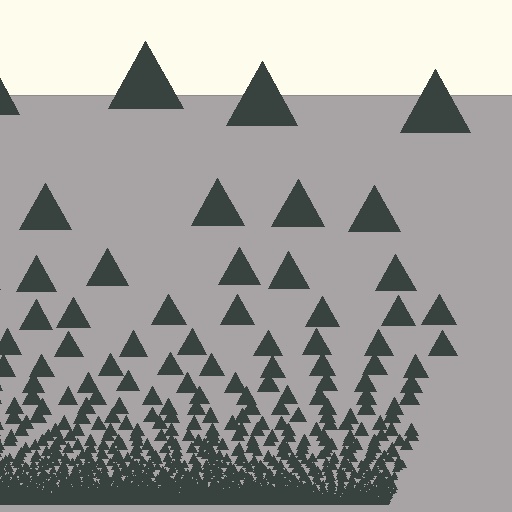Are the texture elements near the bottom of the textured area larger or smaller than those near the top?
Smaller. The gradient is inverted — elements near the bottom are smaller and denser.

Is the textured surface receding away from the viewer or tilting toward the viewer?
The surface appears to tilt toward the viewer. Texture elements get larger and sparser toward the top.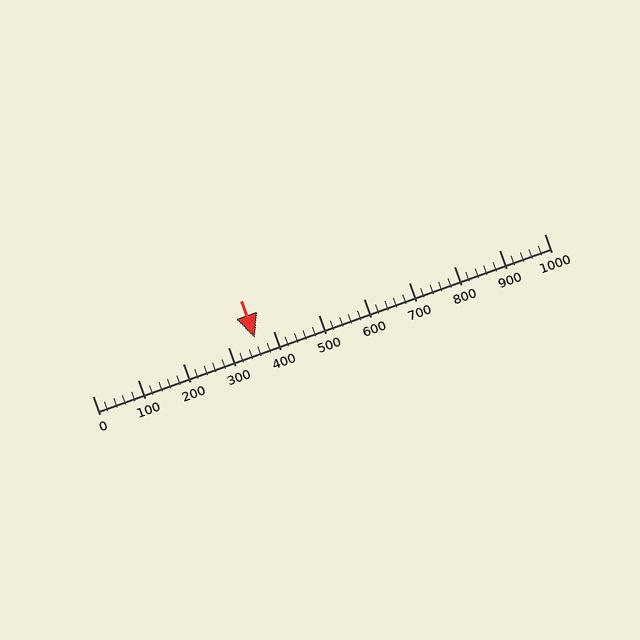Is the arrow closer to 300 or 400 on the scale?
The arrow is closer to 400.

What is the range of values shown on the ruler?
The ruler shows values from 0 to 1000.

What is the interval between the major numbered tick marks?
The major tick marks are spaced 100 units apart.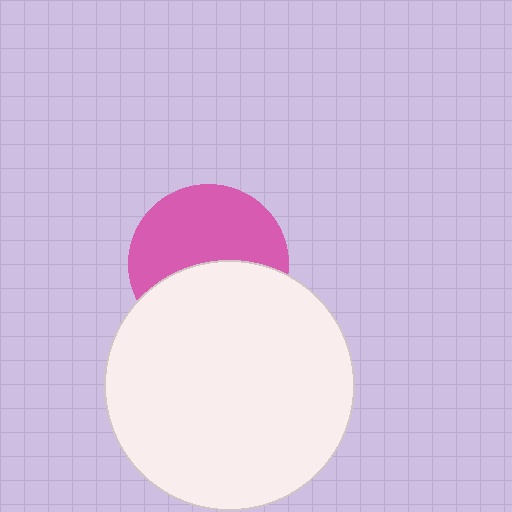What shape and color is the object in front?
The object in front is a white circle.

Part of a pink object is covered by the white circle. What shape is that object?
It is a circle.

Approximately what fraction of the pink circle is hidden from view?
Roughly 45% of the pink circle is hidden behind the white circle.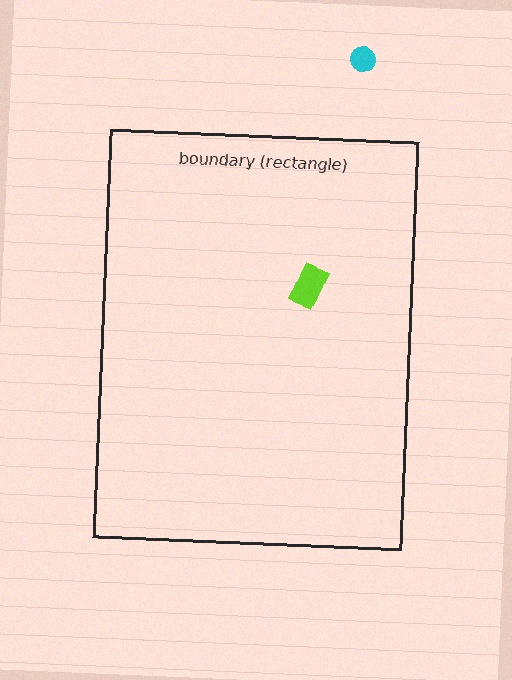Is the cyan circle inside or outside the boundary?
Outside.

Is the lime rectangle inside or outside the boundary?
Inside.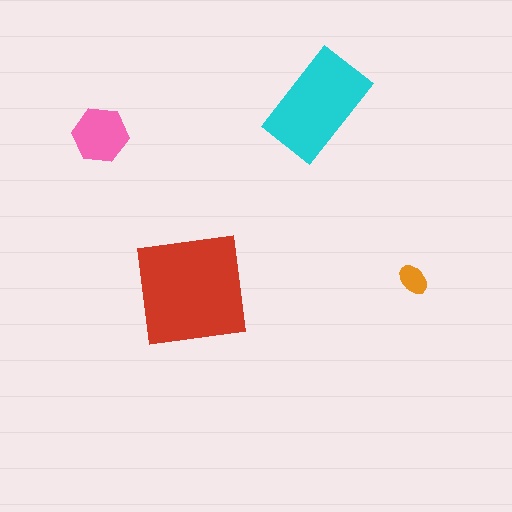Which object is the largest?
The red square.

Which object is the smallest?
The orange ellipse.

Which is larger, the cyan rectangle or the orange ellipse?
The cyan rectangle.